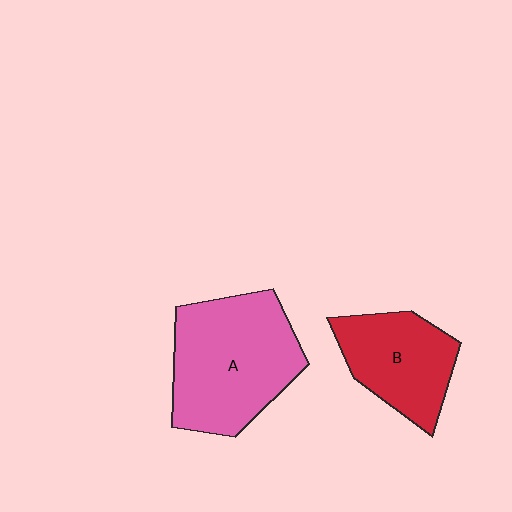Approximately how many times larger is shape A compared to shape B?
Approximately 1.5 times.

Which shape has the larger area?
Shape A (pink).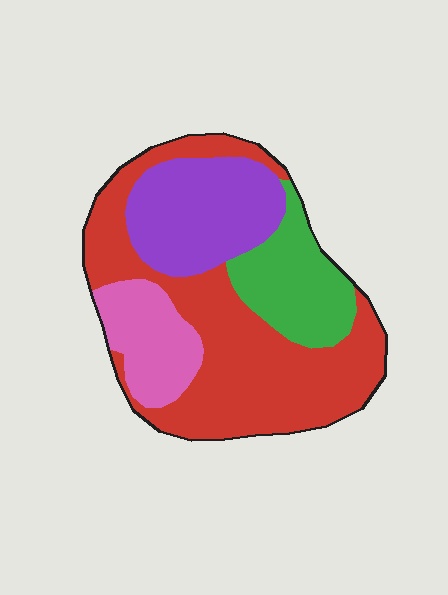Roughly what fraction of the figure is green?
Green takes up less than a sixth of the figure.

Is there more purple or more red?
Red.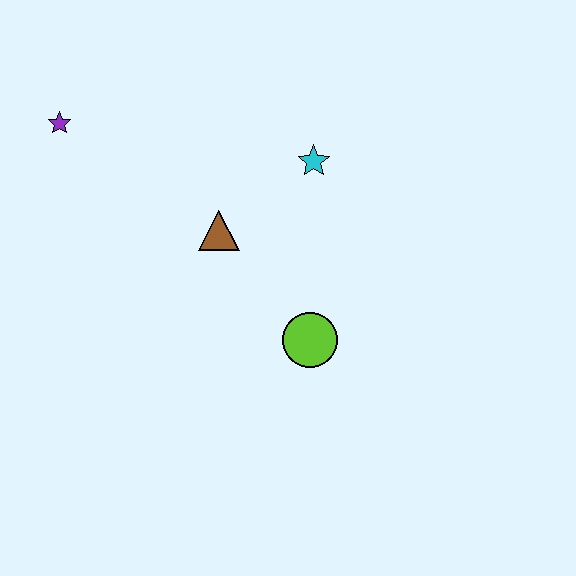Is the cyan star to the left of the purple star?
No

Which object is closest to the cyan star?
The brown triangle is closest to the cyan star.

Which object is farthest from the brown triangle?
The purple star is farthest from the brown triangle.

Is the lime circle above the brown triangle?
No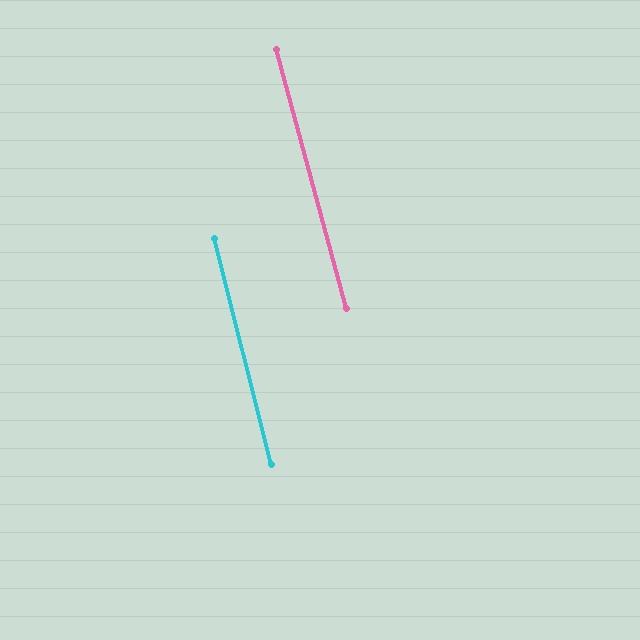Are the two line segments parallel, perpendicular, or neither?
Parallel — their directions differ by only 1.0°.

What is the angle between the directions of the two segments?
Approximately 1 degree.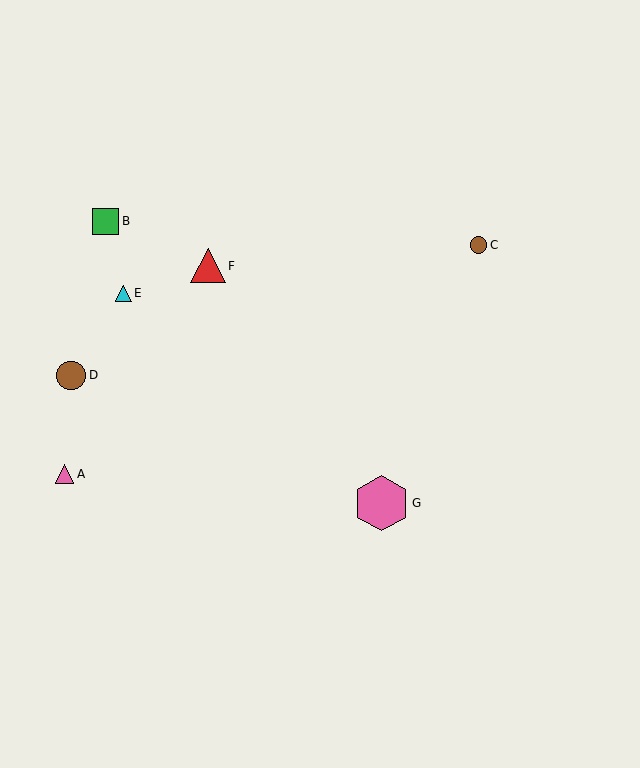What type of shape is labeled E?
Shape E is a cyan triangle.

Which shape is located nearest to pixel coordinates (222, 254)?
The red triangle (labeled F) at (208, 266) is nearest to that location.